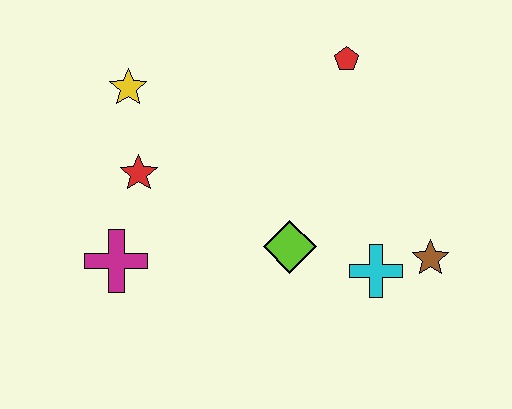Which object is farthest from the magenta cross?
The brown star is farthest from the magenta cross.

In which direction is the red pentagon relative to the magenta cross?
The red pentagon is to the right of the magenta cross.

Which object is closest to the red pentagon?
The lime diamond is closest to the red pentagon.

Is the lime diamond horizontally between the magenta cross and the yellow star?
No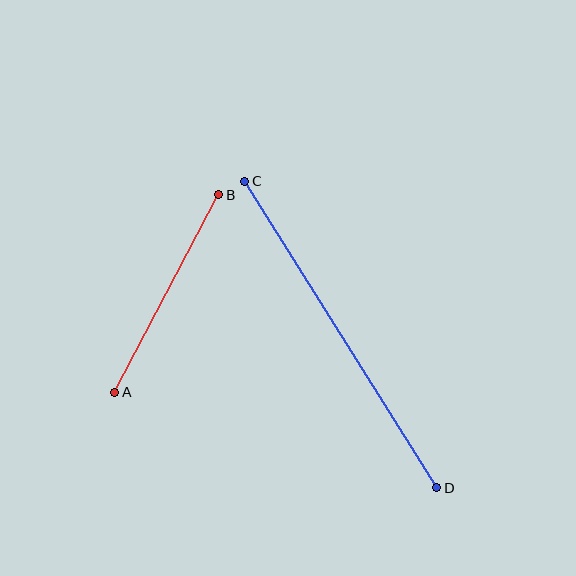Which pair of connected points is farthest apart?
Points C and D are farthest apart.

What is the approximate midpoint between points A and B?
The midpoint is at approximately (167, 293) pixels.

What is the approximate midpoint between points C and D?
The midpoint is at approximately (341, 335) pixels.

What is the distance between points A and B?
The distance is approximately 223 pixels.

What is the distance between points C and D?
The distance is approximately 362 pixels.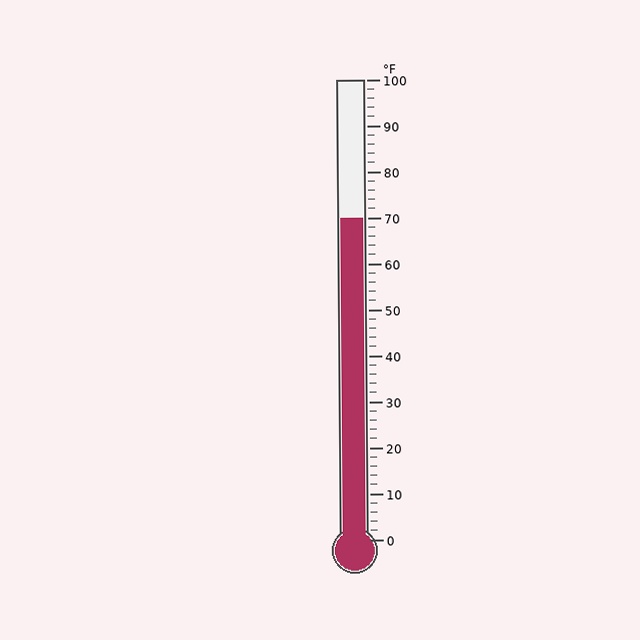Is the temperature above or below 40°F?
The temperature is above 40°F.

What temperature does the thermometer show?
The thermometer shows approximately 70°F.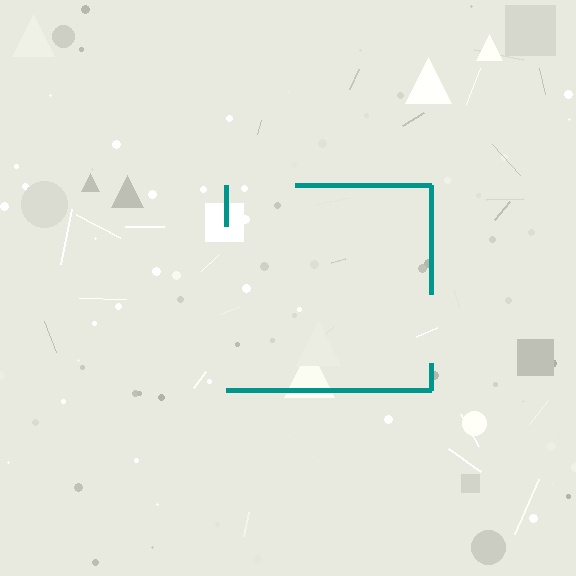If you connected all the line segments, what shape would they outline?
They would outline a square.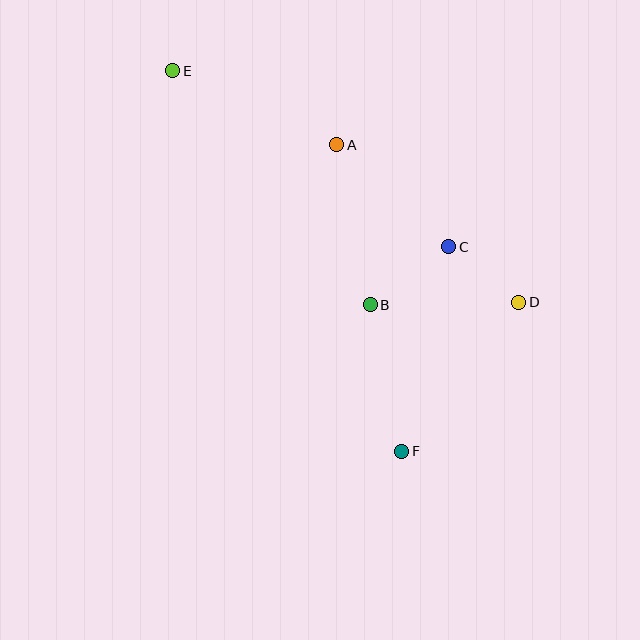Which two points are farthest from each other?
Points E and F are farthest from each other.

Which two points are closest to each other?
Points C and D are closest to each other.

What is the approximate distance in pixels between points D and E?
The distance between D and E is approximately 416 pixels.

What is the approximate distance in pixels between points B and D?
The distance between B and D is approximately 148 pixels.